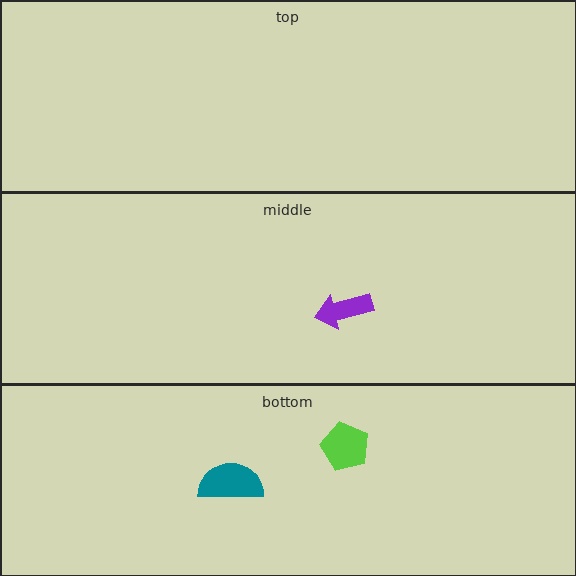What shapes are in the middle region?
The purple arrow.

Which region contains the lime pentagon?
The bottom region.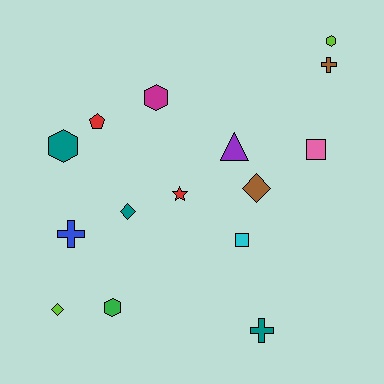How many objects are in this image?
There are 15 objects.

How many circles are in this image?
There are no circles.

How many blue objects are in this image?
There is 1 blue object.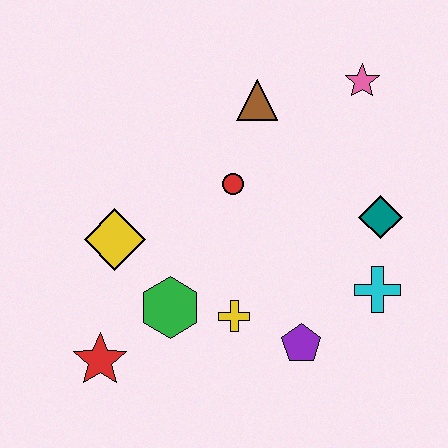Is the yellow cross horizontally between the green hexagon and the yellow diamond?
No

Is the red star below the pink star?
Yes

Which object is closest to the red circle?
The brown triangle is closest to the red circle.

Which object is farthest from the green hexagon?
The pink star is farthest from the green hexagon.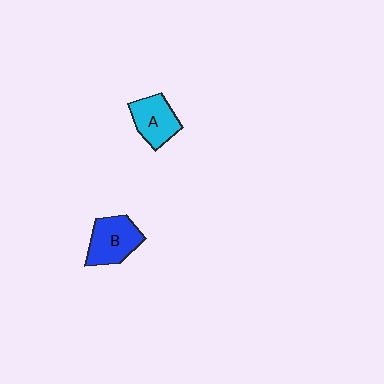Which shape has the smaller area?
Shape A (cyan).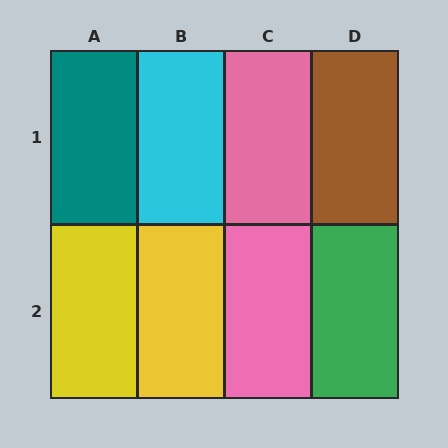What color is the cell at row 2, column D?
Green.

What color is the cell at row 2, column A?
Yellow.